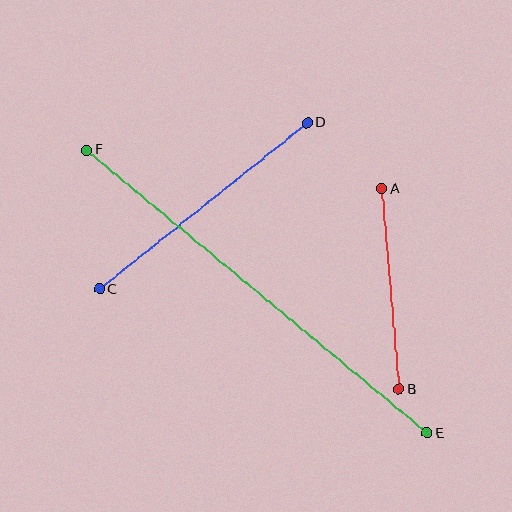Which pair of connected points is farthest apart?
Points E and F are farthest apart.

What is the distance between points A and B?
The distance is approximately 201 pixels.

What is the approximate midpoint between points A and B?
The midpoint is at approximately (390, 289) pixels.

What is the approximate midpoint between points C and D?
The midpoint is at approximately (203, 206) pixels.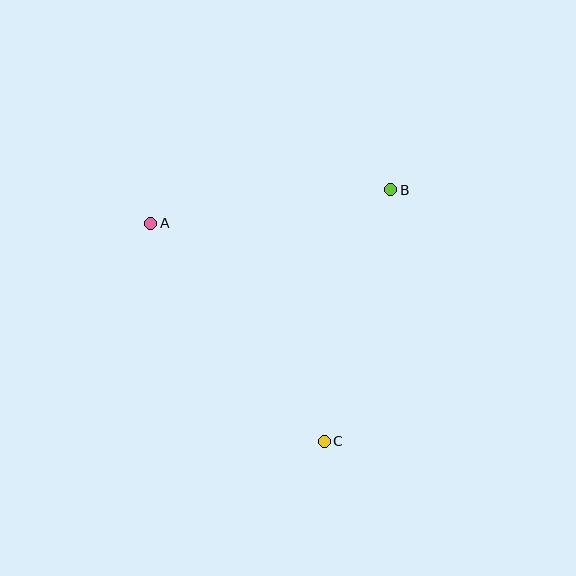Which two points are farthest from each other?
Points A and C are farthest from each other.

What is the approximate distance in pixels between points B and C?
The distance between B and C is approximately 260 pixels.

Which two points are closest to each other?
Points A and B are closest to each other.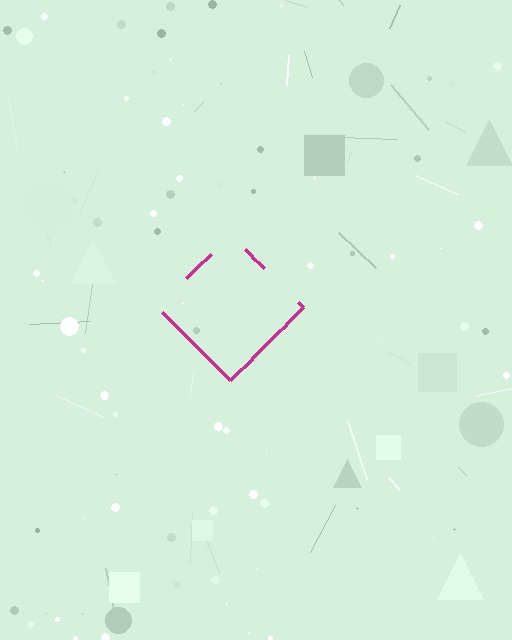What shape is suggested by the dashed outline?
The dashed outline suggests a diamond.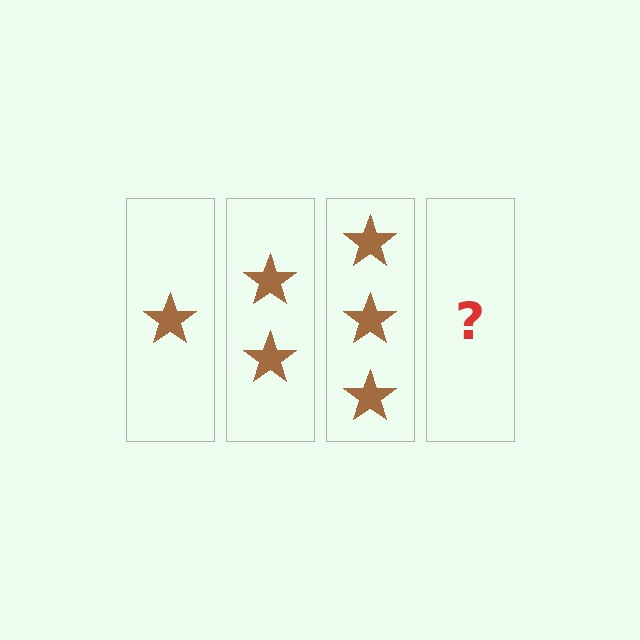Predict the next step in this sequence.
The next step is 4 stars.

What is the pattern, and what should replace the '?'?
The pattern is that each step adds one more star. The '?' should be 4 stars.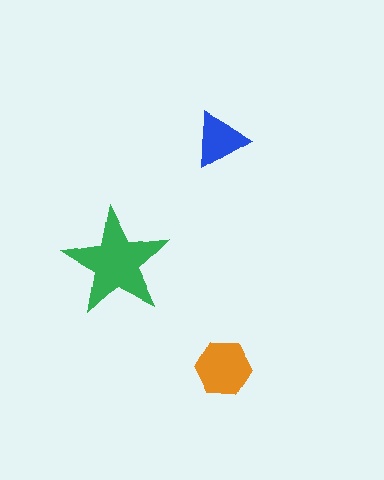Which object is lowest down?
The orange hexagon is bottommost.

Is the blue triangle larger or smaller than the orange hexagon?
Smaller.